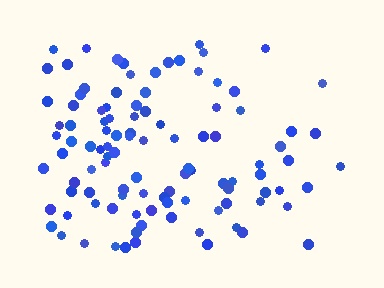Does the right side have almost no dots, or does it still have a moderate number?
Still a moderate number, just noticeably fewer than the left.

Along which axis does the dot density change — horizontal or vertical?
Horizontal.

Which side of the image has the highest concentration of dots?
The left.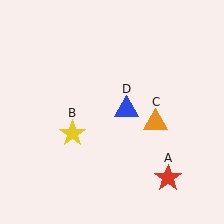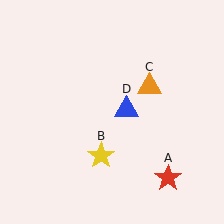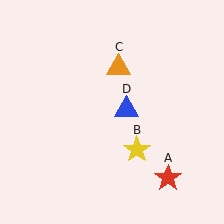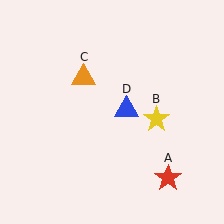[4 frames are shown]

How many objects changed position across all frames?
2 objects changed position: yellow star (object B), orange triangle (object C).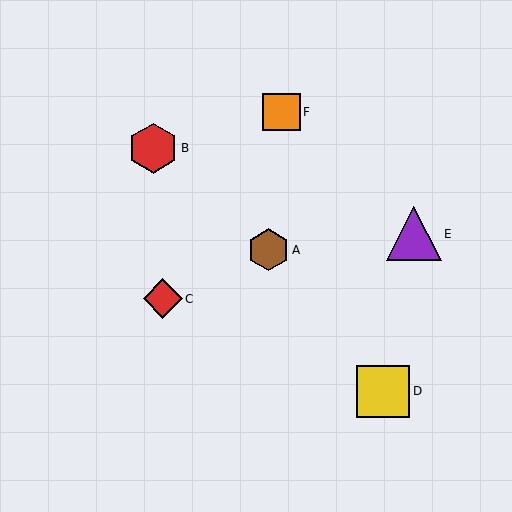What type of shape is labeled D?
Shape D is a yellow square.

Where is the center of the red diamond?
The center of the red diamond is at (163, 299).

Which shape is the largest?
The purple triangle (labeled E) is the largest.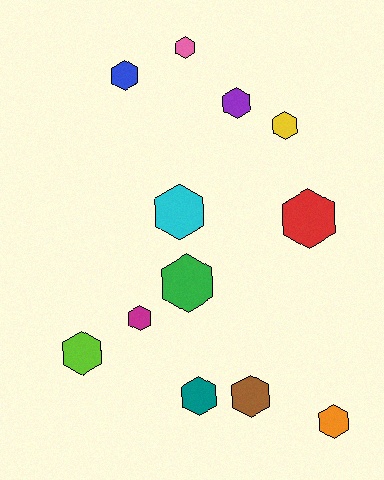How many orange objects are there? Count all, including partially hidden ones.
There is 1 orange object.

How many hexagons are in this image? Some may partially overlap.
There are 12 hexagons.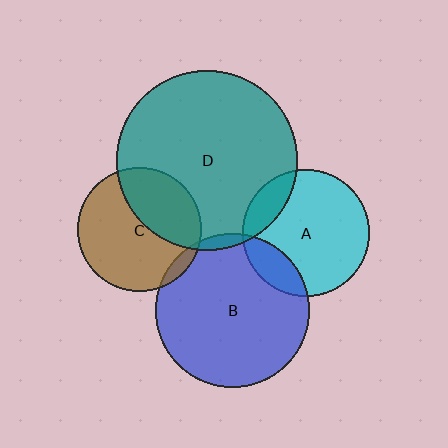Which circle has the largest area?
Circle D (teal).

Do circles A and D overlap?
Yes.